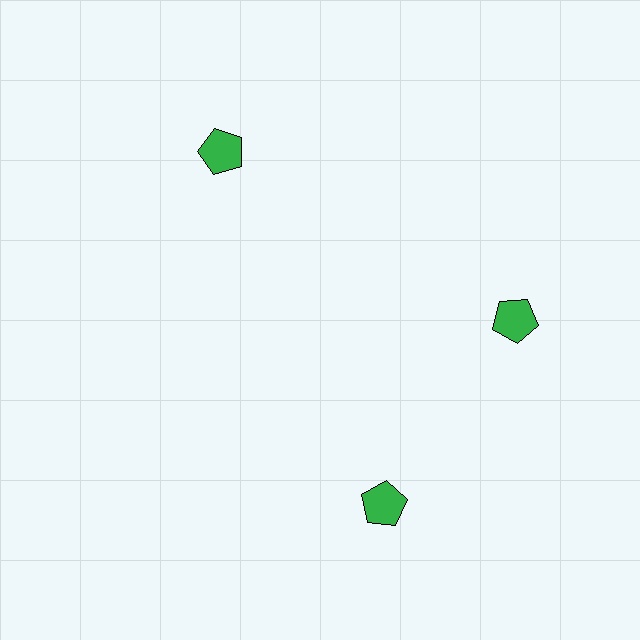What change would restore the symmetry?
The symmetry would be restored by rotating it back into even spacing with its neighbors so that all 3 pentagons sit at equal angles and equal distance from the center.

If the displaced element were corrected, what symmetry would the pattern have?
It would have 3-fold rotational symmetry — the pattern would map onto itself every 120 degrees.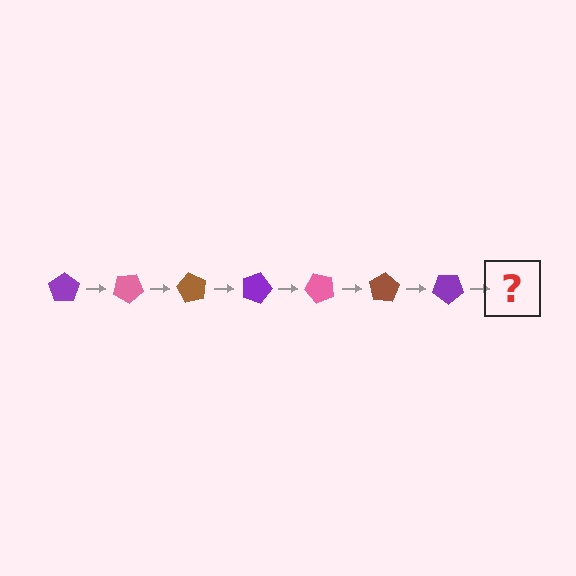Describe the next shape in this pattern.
It should be a pink pentagon, rotated 210 degrees from the start.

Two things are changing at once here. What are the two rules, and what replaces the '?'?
The two rules are that it rotates 30 degrees each step and the color cycles through purple, pink, and brown. The '?' should be a pink pentagon, rotated 210 degrees from the start.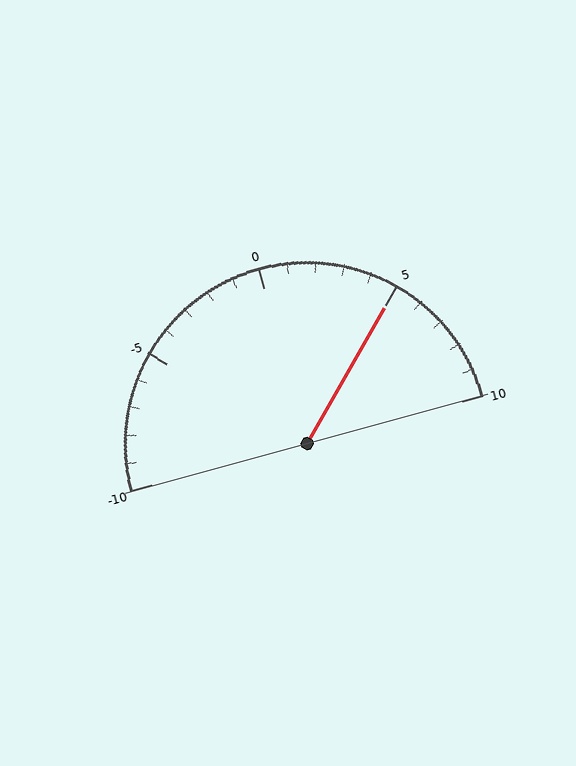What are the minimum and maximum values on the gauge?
The gauge ranges from -10 to 10.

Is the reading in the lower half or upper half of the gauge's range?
The reading is in the upper half of the range (-10 to 10).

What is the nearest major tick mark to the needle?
The nearest major tick mark is 5.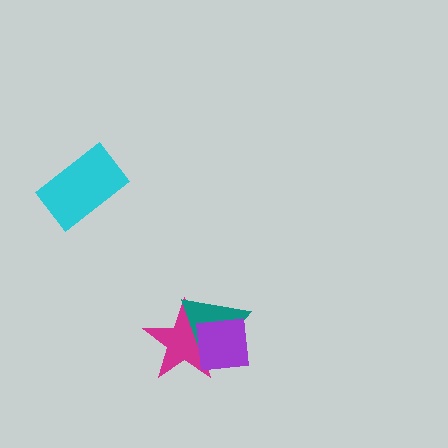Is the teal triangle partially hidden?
Yes, it is partially covered by another shape.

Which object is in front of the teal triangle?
The purple square is in front of the teal triangle.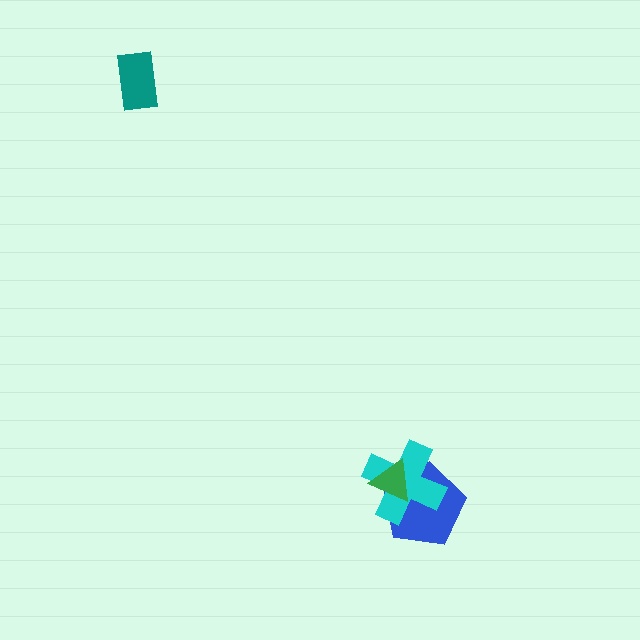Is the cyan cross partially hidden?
Yes, it is partially covered by another shape.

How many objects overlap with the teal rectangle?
0 objects overlap with the teal rectangle.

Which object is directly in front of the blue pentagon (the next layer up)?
The cyan cross is directly in front of the blue pentagon.